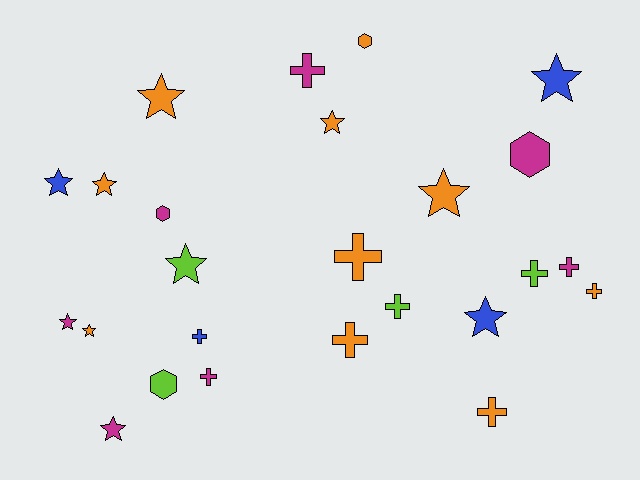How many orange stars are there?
There are 5 orange stars.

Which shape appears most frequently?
Star, with 11 objects.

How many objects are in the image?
There are 25 objects.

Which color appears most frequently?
Orange, with 10 objects.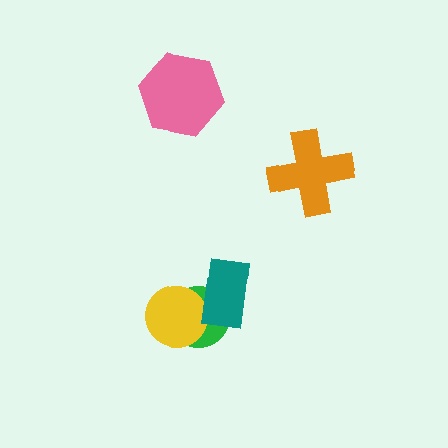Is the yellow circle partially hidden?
Yes, it is partially covered by another shape.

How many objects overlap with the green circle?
2 objects overlap with the green circle.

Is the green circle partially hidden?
Yes, it is partially covered by another shape.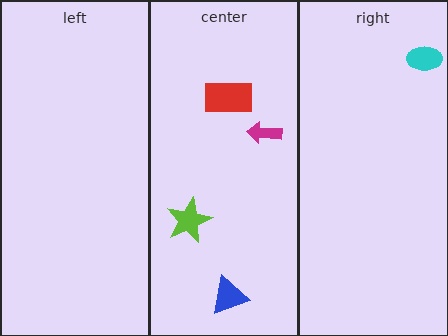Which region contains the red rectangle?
The center region.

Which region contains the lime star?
The center region.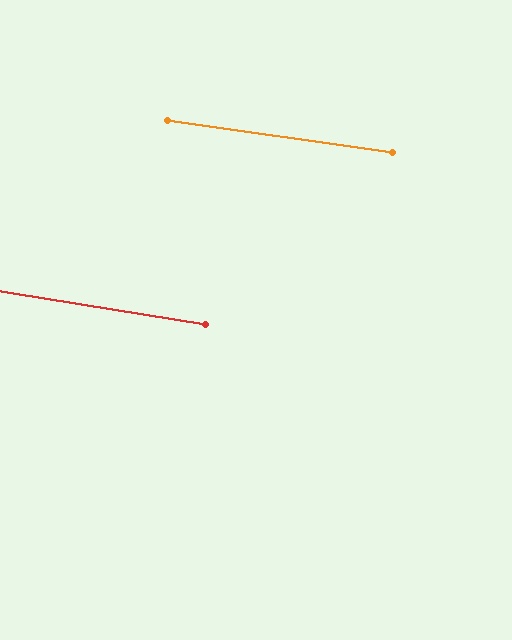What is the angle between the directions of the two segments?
Approximately 1 degree.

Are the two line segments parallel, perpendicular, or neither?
Parallel — their directions differ by only 1.1°.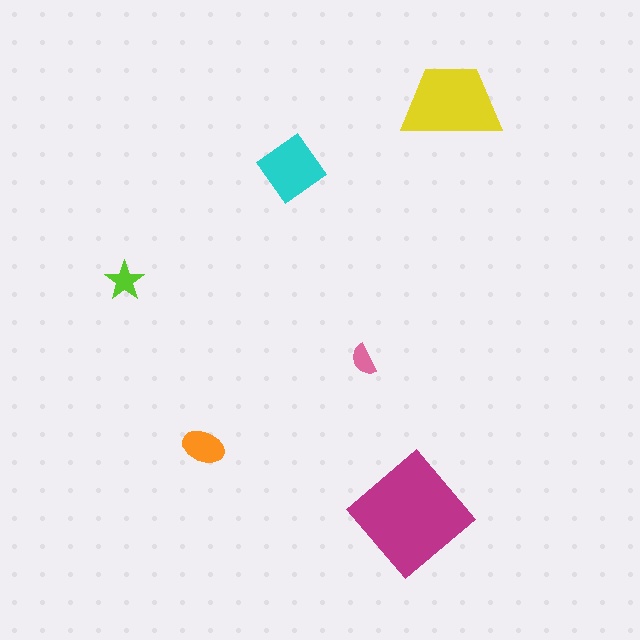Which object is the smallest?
The pink semicircle.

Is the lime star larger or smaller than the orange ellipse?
Smaller.